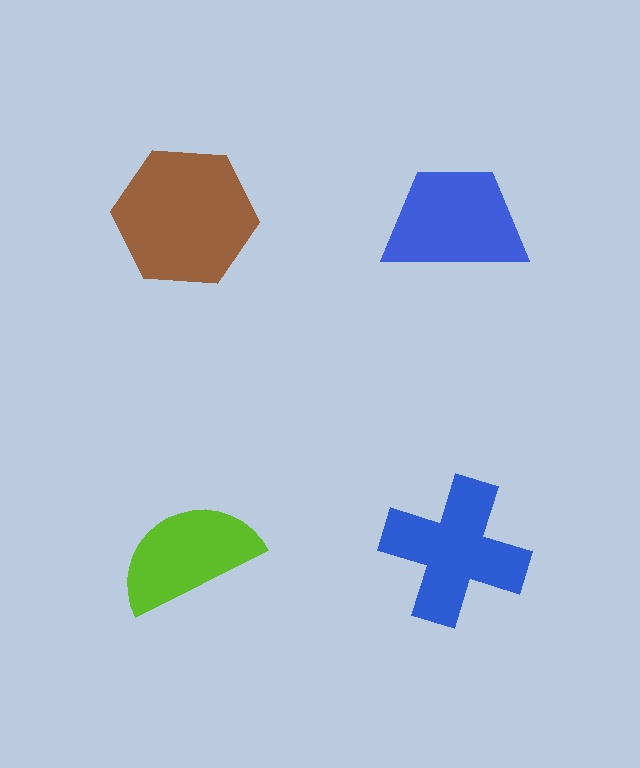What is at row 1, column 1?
A brown hexagon.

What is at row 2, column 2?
A blue cross.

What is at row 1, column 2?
A blue trapezoid.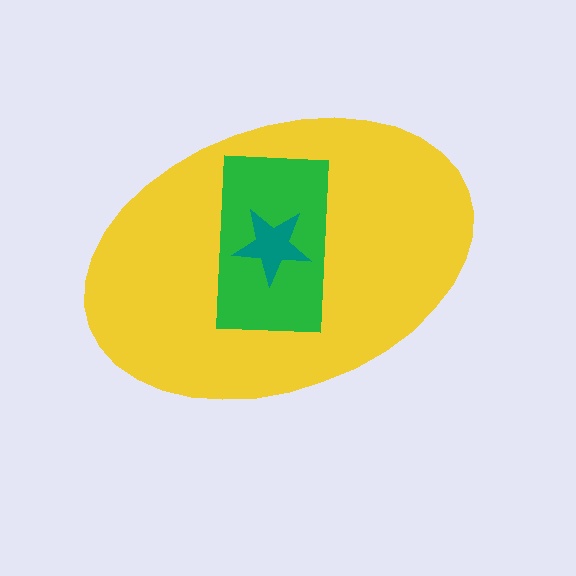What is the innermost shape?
The teal star.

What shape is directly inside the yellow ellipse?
The green rectangle.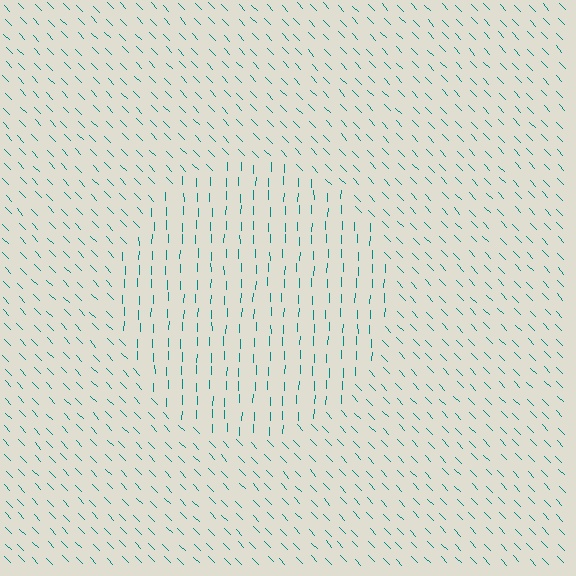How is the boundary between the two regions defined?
The boundary is defined purely by a change in line orientation (approximately 45 degrees difference). All lines are the same color and thickness.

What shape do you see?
I see a circle.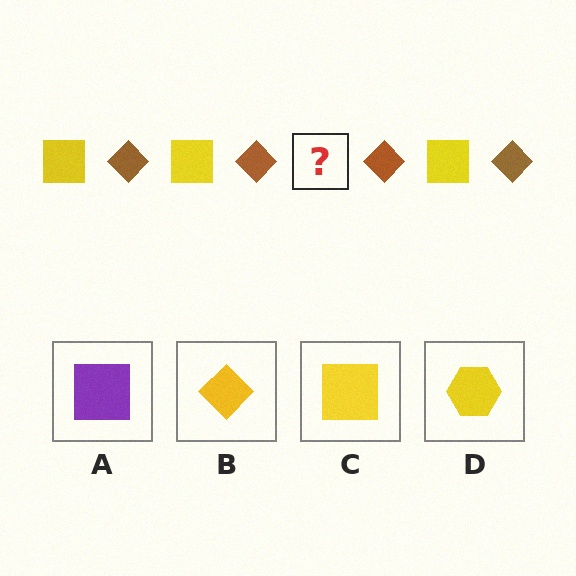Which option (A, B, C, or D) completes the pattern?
C.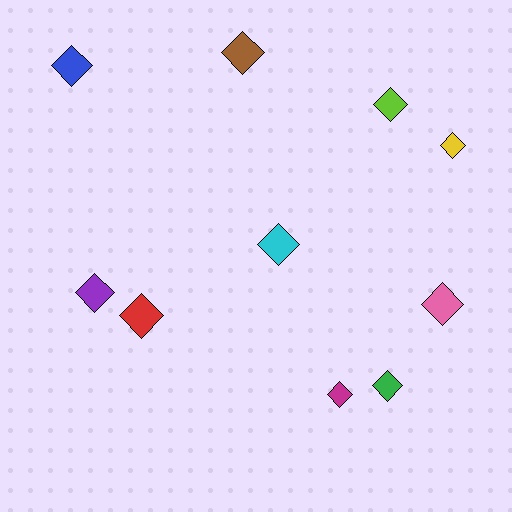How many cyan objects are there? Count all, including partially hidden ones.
There is 1 cyan object.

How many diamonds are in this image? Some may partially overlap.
There are 10 diamonds.